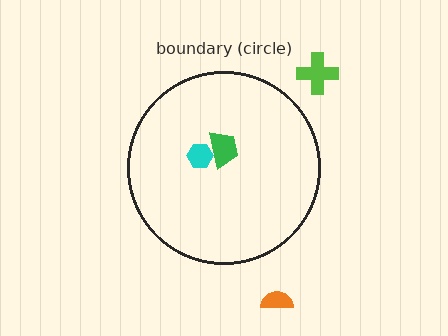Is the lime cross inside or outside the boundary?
Outside.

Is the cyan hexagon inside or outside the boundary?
Inside.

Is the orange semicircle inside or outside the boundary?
Outside.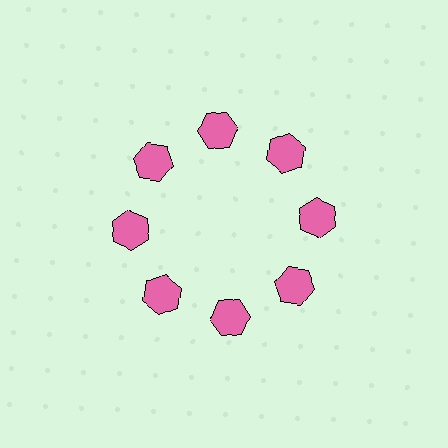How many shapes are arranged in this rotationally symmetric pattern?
There are 8 shapes, arranged in 8 groups of 1.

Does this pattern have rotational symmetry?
Yes, this pattern has 8-fold rotational symmetry. It looks the same after rotating 45 degrees around the center.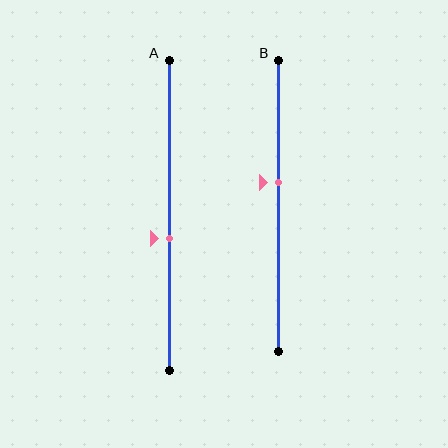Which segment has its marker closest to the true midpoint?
Segment A has its marker closest to the true midpoint.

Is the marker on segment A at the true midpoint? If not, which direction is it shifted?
No, the marker on segment A is shifted downward by about 8% of the segment length.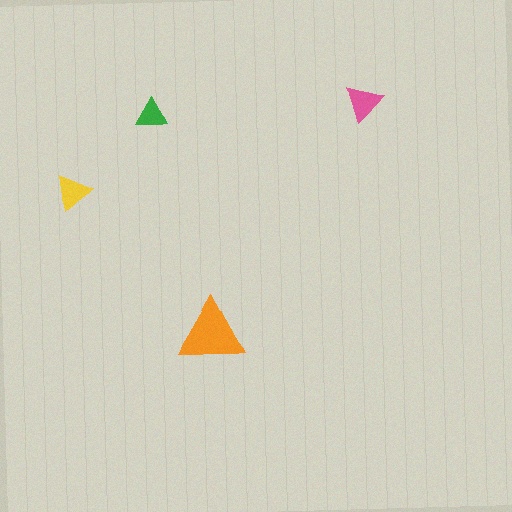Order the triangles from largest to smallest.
the orange one, the pink one, the yellow one, the green one.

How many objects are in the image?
There are 4 objects in the image.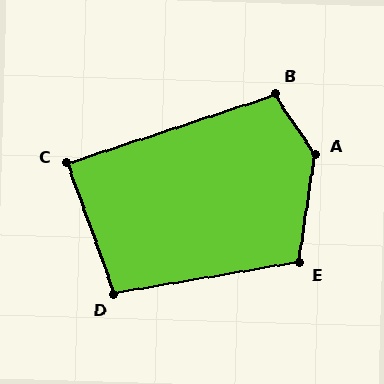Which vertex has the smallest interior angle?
C, at approximately 89 degrees.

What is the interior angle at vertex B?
Approximately 105 degrees (obtuse).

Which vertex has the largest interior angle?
A, at approximately 139 degrees.